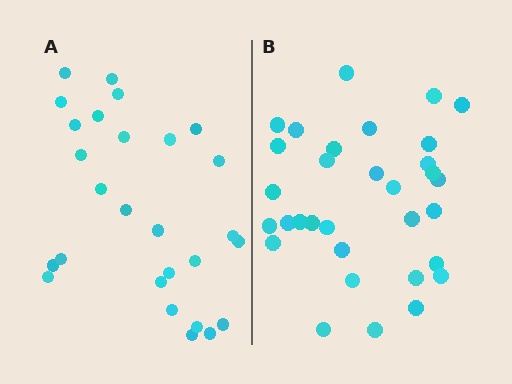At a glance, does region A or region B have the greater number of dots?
Region B (the right region) has more dots.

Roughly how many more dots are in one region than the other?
Region B has about 5 more dots than region A.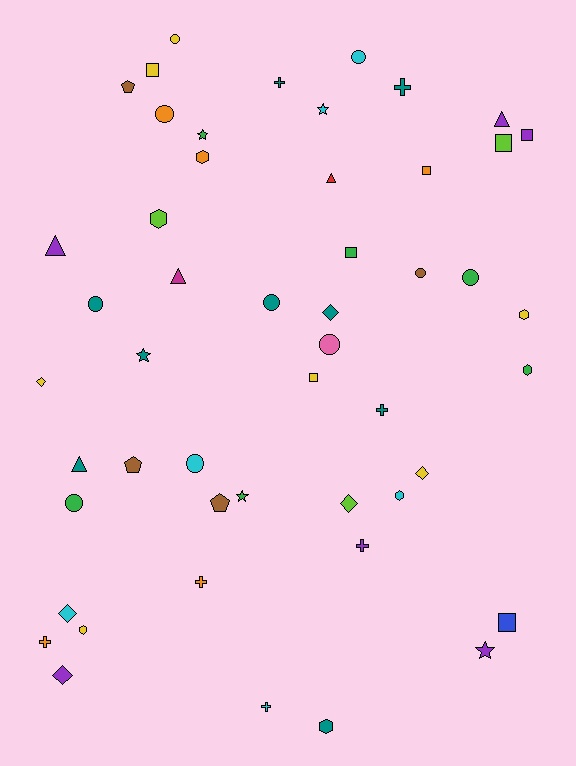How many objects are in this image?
There are 50 objects.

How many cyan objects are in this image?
There are 6 cyan objects.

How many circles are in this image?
There are 10 circles.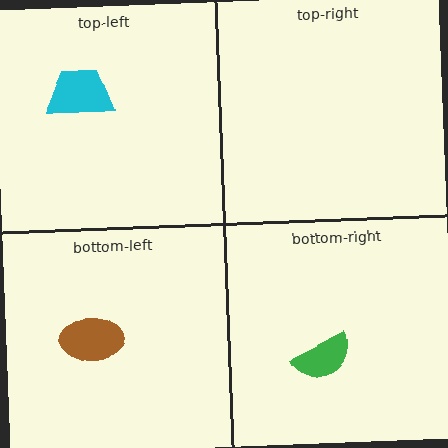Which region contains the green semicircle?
The bottom-right region.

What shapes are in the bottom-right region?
The green semicircle.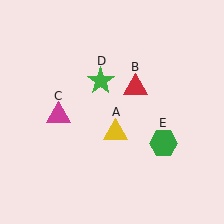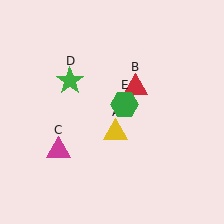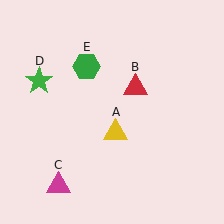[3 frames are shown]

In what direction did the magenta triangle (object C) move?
The magenta triangle (object C) moved down.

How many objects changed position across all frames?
3 objects changed position: magenta triangle (object C), green star (object D), green hexagon (object E).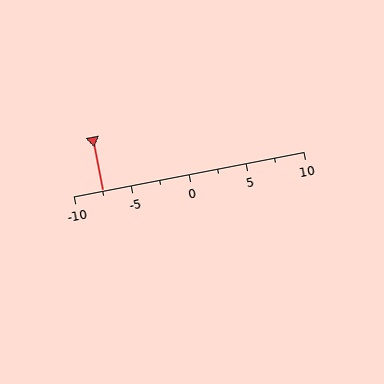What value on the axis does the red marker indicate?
The marker indicates approximately -7.5.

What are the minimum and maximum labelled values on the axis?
The axis runs from -10 to 10.